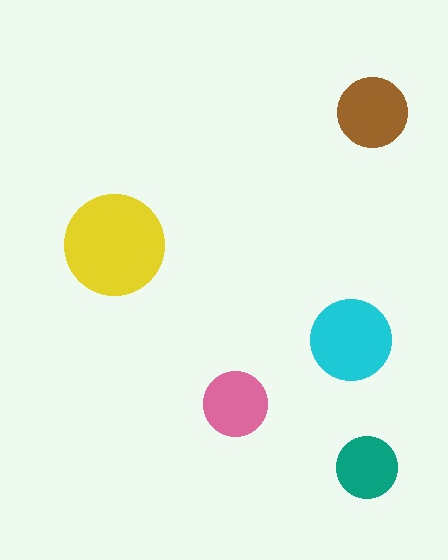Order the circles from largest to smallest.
the yellow one, the cyan one, the brown one, the pink one, the teal one.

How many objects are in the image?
There are 5 objects in the image.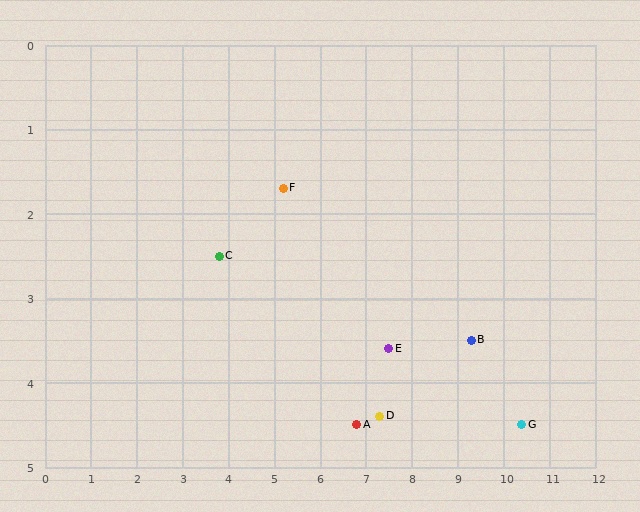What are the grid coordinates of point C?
Point C is at approximately (3.8, 2.5).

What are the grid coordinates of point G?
Point G is at approximately (10.4, 4.5).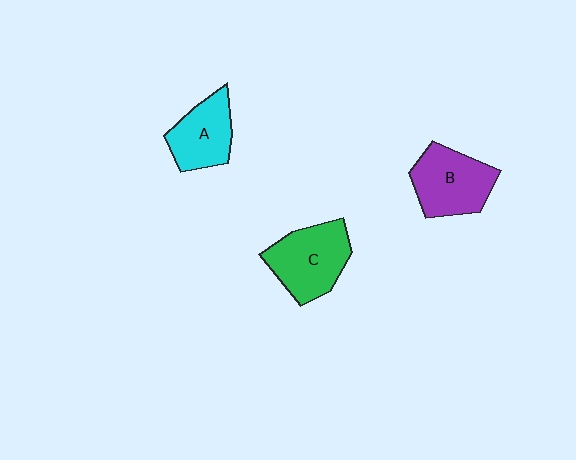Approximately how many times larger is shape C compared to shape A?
Approximately 1.3 times.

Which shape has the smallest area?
Shape A (cyan).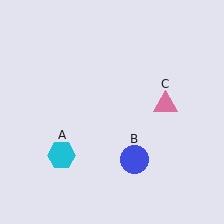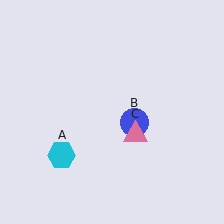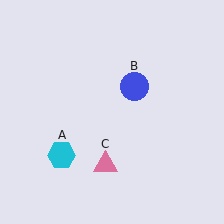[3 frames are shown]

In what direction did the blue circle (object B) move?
The blue circle (object B) moved up.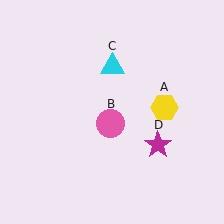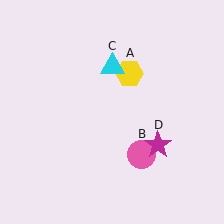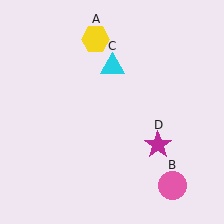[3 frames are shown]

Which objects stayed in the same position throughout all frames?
Cyan triangle (object C) and magenta star (object D) remained stationary.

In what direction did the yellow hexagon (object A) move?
The yellow hexagon (object A) moved up and to the left.